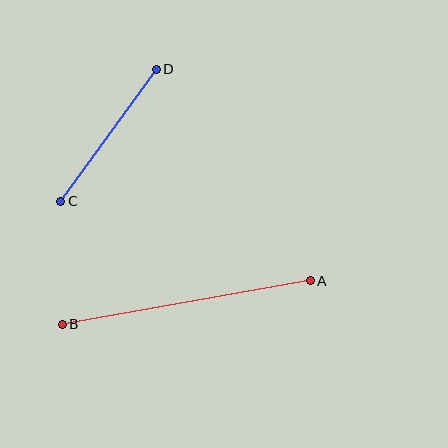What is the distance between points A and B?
The distance is approximately 252 pixels.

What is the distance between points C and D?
The distance is approximately 163 pixels.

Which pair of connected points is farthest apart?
Points A and B are farthest apart.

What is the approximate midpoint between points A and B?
The midpoint is at approximately (186, 303) pixels.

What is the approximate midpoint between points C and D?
The midpoint is at approximately (109, 135) pixels.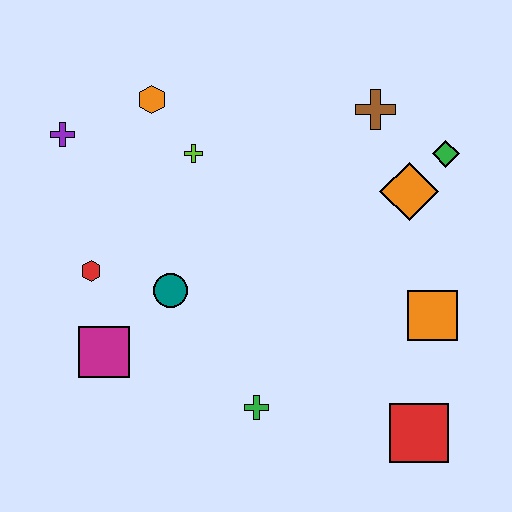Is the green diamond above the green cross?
Yes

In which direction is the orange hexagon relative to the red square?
The orange hexagon is above the red square.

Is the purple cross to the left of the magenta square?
Yes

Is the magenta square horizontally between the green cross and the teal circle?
No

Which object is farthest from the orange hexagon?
The red square is farthest from the orange hexagon.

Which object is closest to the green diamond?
The orange diamond is closest to the green diamond.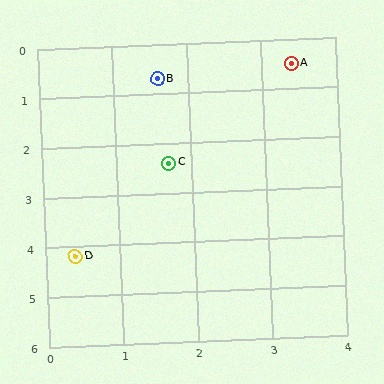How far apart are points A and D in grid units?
Points A and D are about 4.8 grid units apart.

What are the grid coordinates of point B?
Point B is at approximately (1.6, 0.7).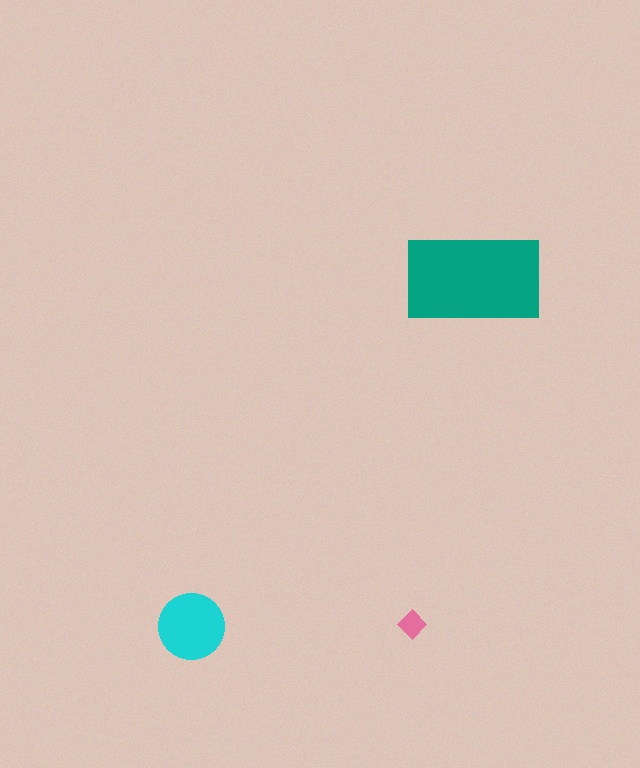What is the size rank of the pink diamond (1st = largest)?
3rd.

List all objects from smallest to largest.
The pink diamond, the cyan circle, the teal rectangle.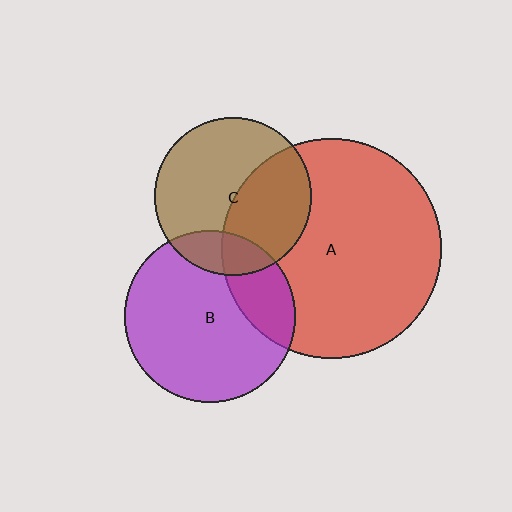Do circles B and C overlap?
Yes.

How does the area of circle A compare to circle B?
Approximately 1.6 times.